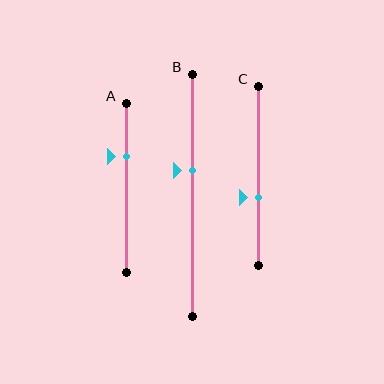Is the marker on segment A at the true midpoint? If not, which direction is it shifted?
No, the marker on segment A is shifted upward by about 18% of the segment length.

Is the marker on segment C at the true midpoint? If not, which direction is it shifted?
No, the marker on segment C is shifted downward by about 12% of the segment length.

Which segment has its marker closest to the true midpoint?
Segment B has its marker closest to the true midpoint.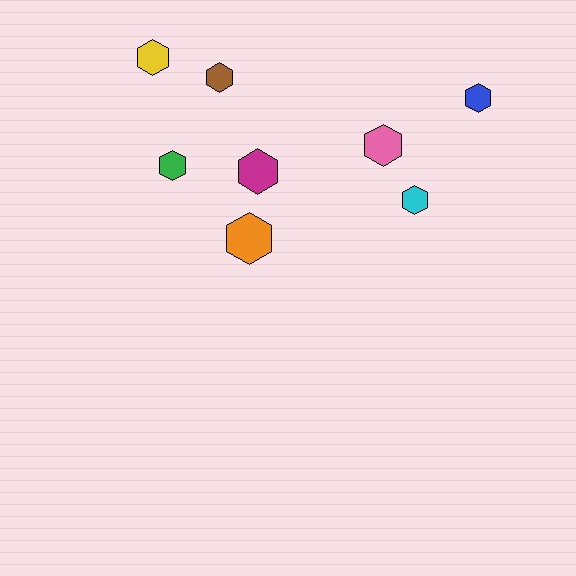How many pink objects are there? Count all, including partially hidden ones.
There is 1 pink object.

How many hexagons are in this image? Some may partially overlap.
There are 8 hexagons.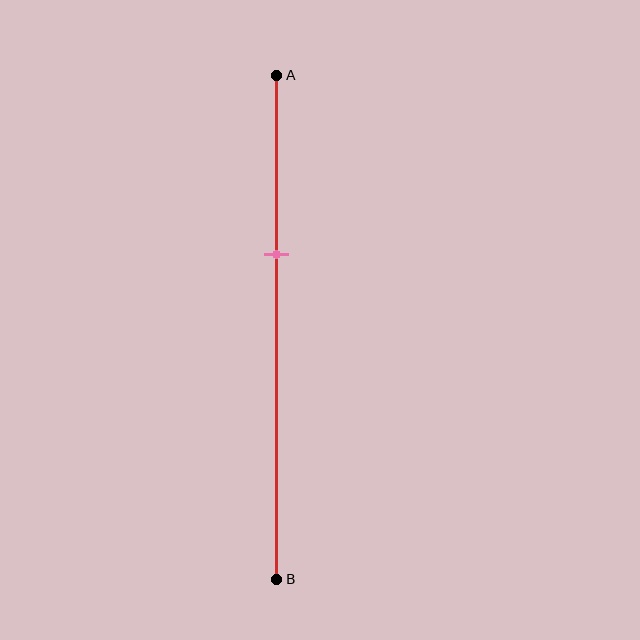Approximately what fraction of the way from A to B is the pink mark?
The pink mark is approximately 35% of the way from A to B.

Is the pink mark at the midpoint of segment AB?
No, the mark is at about 35% from A, not at the 50% midpoint.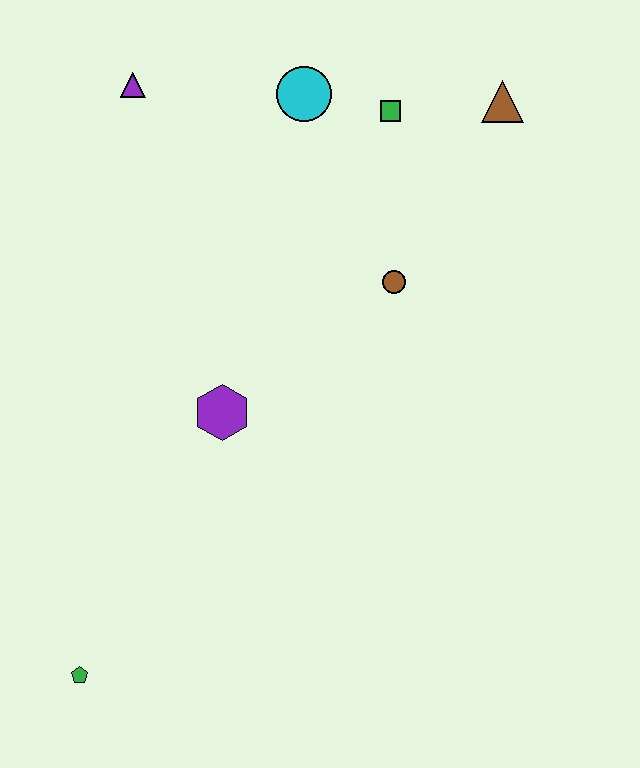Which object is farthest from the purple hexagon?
The brown triangle is farthest from the purple hexagon.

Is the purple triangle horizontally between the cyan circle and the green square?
No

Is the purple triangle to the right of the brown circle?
No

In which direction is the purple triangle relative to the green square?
The purple triangle is to the left of the green square.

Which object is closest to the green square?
The cyan circle is closest to the green square.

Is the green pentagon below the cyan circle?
Yes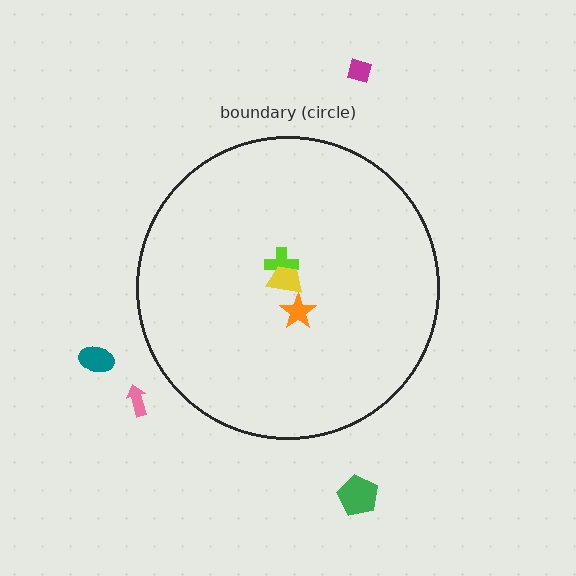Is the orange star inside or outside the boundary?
Inside.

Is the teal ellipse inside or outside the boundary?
Outside.